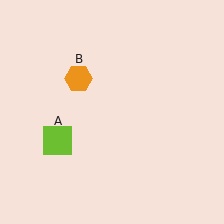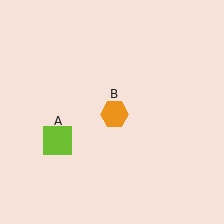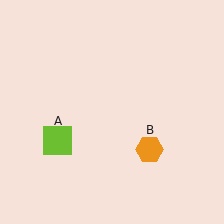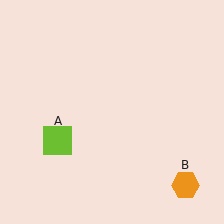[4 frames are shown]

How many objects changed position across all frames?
1 object changed position: orange hexagon (object B).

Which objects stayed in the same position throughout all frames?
Lime square (object A) remained stationary.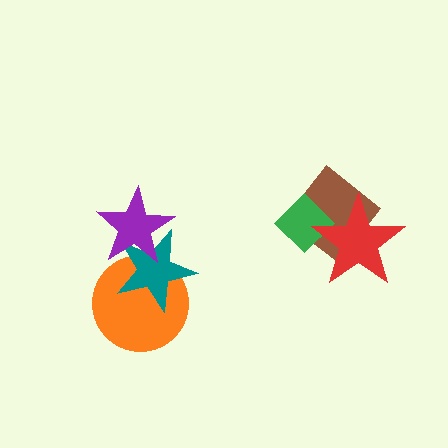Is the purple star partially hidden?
No, no other shape covers it.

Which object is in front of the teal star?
The purple star is in front of the teal star.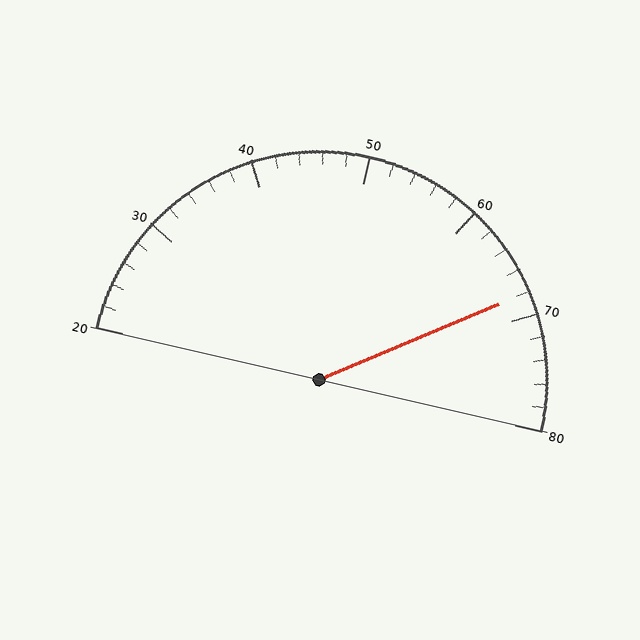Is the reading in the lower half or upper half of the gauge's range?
The reading is in the upper half of the range (20 to 80).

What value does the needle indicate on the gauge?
The needle indicates approximately 68.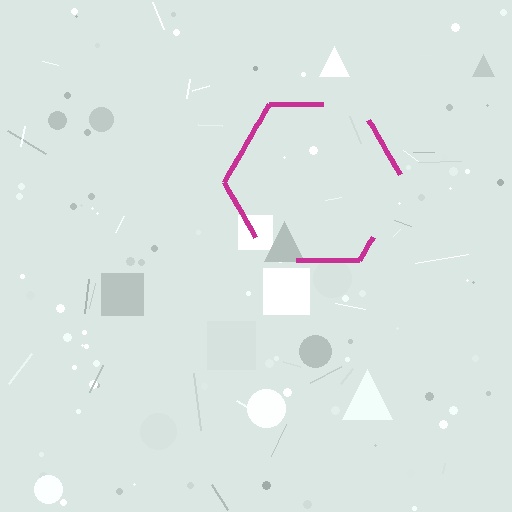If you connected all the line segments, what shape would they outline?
They would outline a hexagon.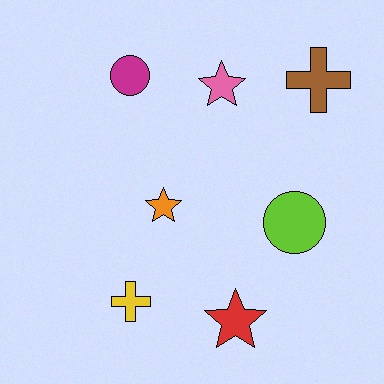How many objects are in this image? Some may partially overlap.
There are 7 objects.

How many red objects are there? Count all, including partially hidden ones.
There is 1 red object.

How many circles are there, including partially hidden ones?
There are 2 circles.